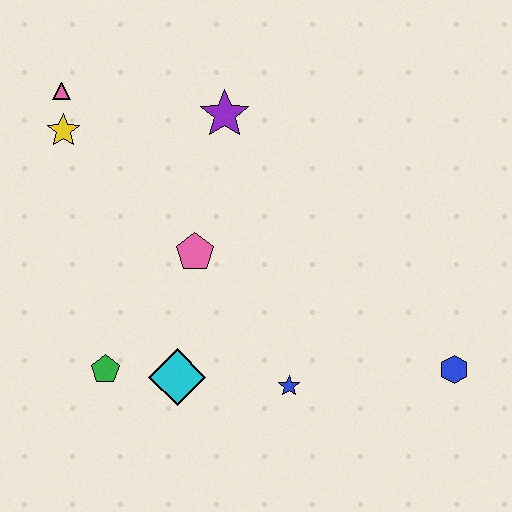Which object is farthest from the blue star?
The pink triangle is farthest from the blue star.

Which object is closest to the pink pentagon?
The cyan diamond is closest to the pink pentagon.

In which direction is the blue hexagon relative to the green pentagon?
The blue hexagon is to the right of the green pentagon.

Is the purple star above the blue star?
Yes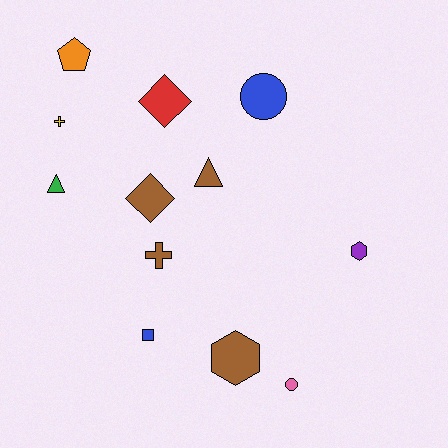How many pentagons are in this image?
There is 1 pentagon.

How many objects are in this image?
There are 12 objects.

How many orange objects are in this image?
There is 1 orange object.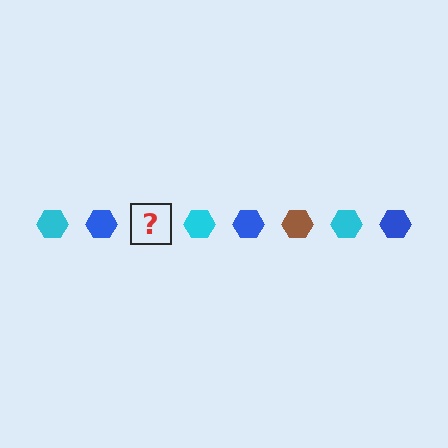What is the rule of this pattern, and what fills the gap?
The rule is that the pattern cycles through cyan, blue, brown hexagons. The gap should be filled with a brown hexagon.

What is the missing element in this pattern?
The missing element is a brown hexagon.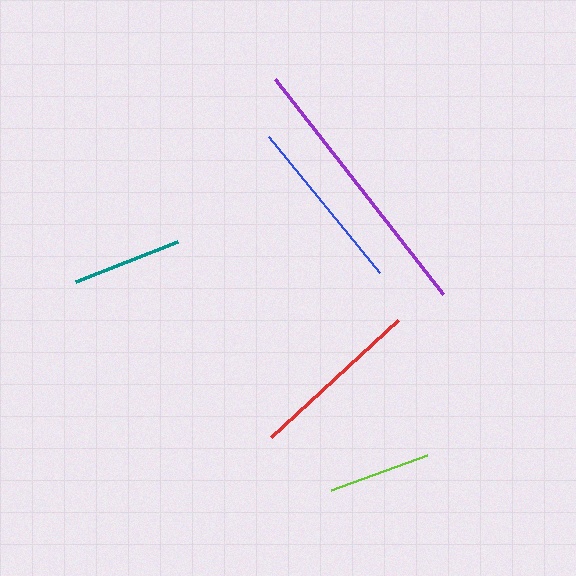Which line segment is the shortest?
The lime line is the shortest at approximately 102 pixels.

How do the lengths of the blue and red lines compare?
The blue and red lines are approximately the same length.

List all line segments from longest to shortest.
From longest to shortest: purple, blue, red, teal, lime.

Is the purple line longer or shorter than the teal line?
The purple line is longer than the teal line.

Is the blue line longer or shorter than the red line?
The blue line is longer than the red line.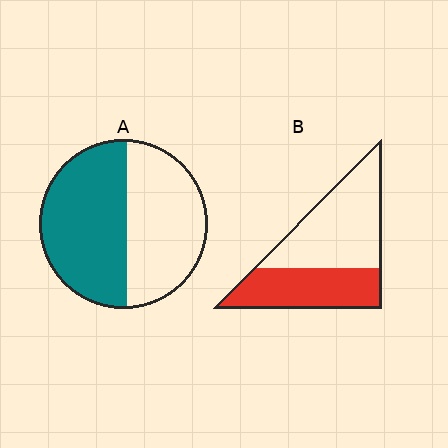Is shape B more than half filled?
No.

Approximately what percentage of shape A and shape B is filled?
A is approximately 55% and B is approximately 40%.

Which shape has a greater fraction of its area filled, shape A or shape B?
Shape A.